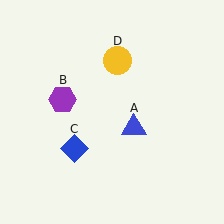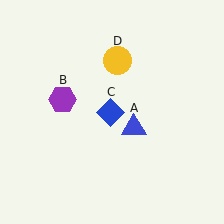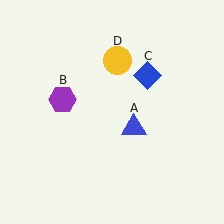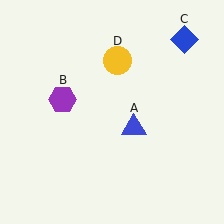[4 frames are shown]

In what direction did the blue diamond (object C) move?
The blue diamond (object C) moved up and to the right.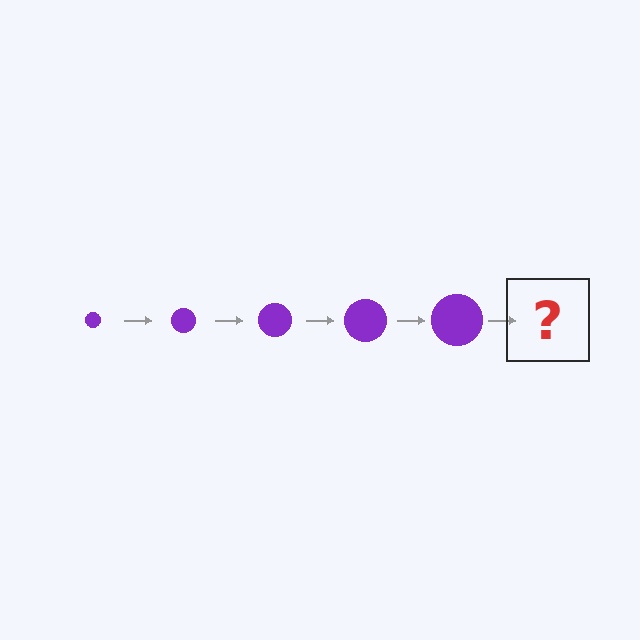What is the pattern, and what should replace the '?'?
The pattern is that the circle gets progressively larger each step. The '?' should be a purple circle, larger than the previous one.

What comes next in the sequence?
The next element should be a purple circle, larger than the previous one.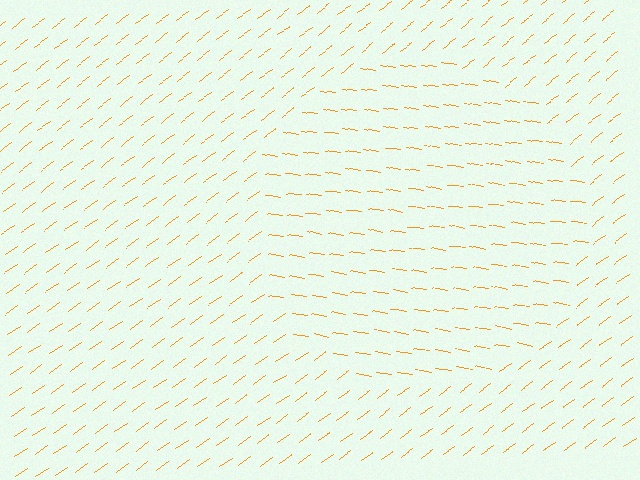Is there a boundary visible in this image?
Yes, there is a texture boundary formed by a change in line orientation.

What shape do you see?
I see a circle.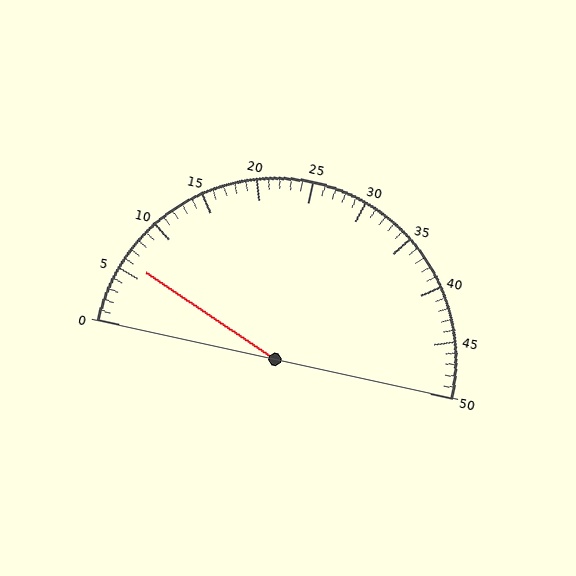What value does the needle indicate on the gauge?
The needle indicates approximately 6.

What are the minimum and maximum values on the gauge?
The gauge ranges from 0 to 50.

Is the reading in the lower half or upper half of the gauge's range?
The reading is in the lower half of the range (0 to 50).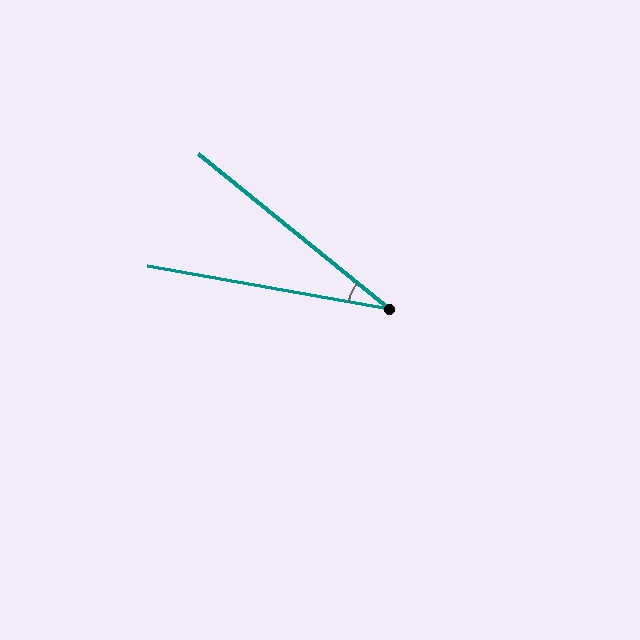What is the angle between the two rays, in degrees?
Approximately 29 degrees.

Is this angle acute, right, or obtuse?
It is acute.